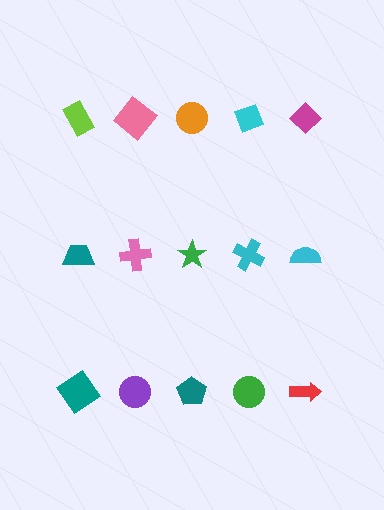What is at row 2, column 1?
A teal trapezoid.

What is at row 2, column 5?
A cyan semicircle.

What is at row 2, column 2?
A pink cross.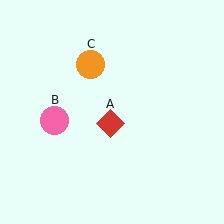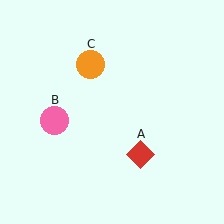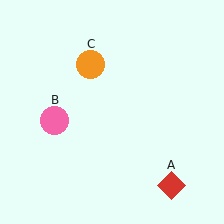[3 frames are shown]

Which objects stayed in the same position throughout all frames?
Pink circle (object B) and orange circle (object C) remained stationary.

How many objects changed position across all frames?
1 object changed position: red diamond (object A).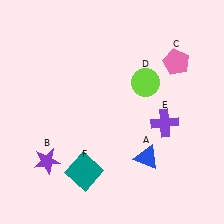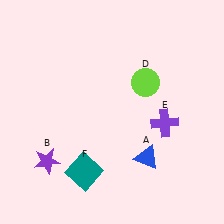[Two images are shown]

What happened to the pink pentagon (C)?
The pink pentagon (C) was removed in Image 2. It was in the top-right area of Image 1.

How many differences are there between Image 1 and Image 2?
There is 1 difference between the two images.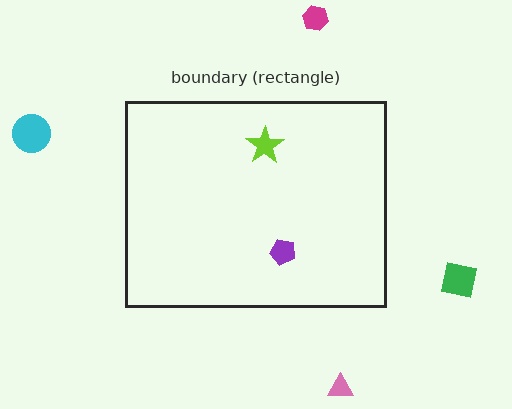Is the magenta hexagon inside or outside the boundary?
Outside.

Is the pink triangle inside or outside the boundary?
Outside.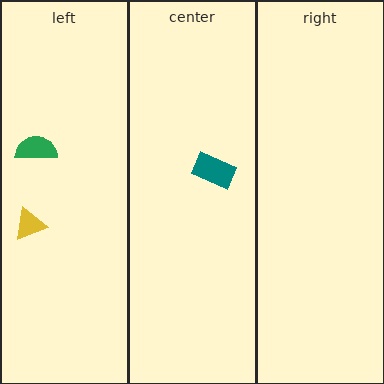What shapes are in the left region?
The yellow triangle, the green semicircle.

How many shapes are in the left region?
2.